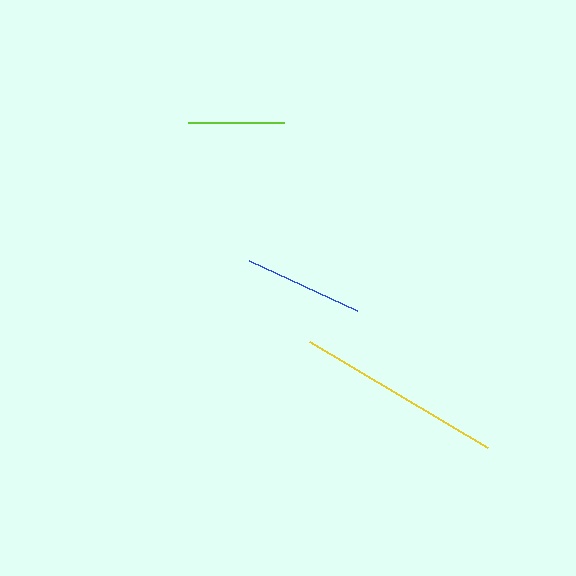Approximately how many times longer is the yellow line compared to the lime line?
The yellow line is approximately 2.1 times the length of the lime line.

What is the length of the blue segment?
The blue segment is approximately 118 pixels long.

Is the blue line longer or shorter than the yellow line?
The yellow line is longer than the blue line.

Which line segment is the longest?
The yellow line is the longest at approximately 207 pixels.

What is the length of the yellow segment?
The yellow segment is approximately 207 pixels long.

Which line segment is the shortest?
The lime line is the shortest at approximately 97 pixels.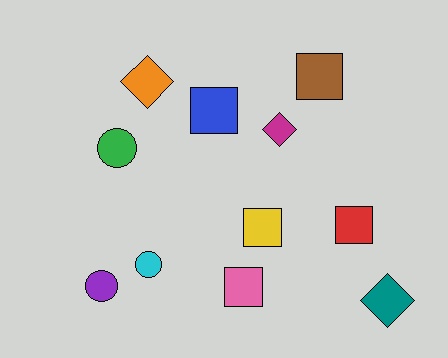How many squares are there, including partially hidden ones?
There are 5 squares.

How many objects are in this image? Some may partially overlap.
There are 11 objects.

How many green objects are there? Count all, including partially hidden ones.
There is 1 green object.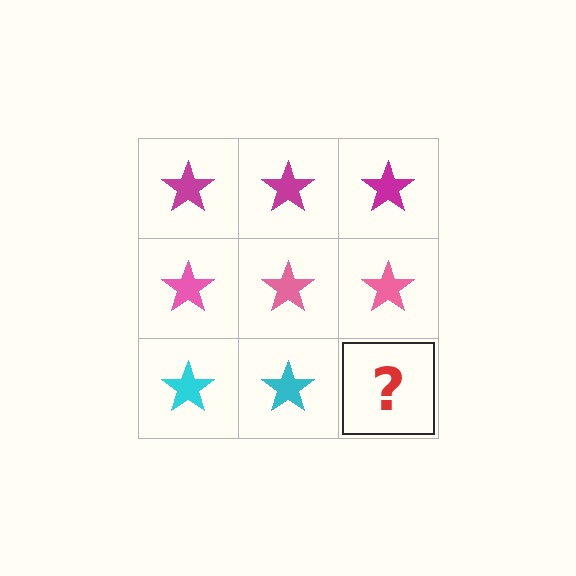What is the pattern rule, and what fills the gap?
The rule is that each row has a consistent color. The gap should be filled with a cyan star.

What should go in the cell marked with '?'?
The missing cell should contain a cyan star.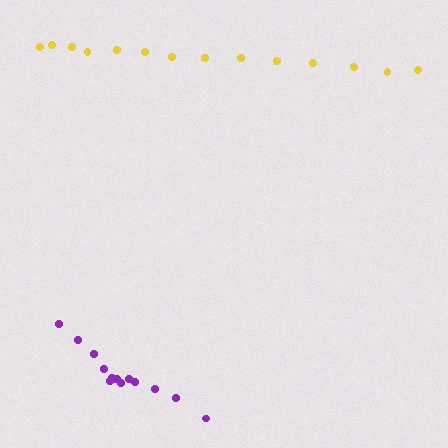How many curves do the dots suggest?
There are 2 distinct paths.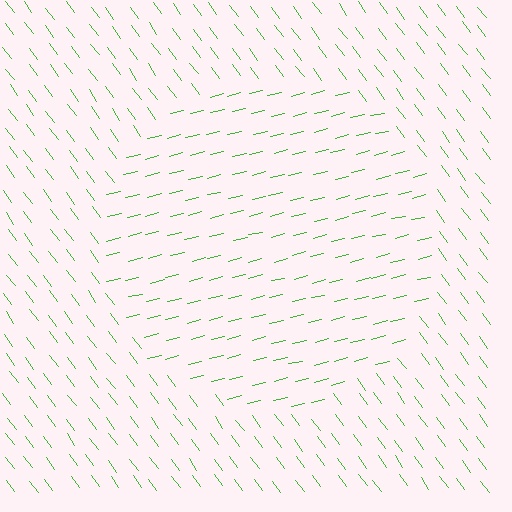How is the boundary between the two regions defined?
The boundary is defined purely by a change in line orientation (approximately 67 degrees difference). All lines are the same color and thickness.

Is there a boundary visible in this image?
Yes, there is a texture boundary formed by a change in line orientation.